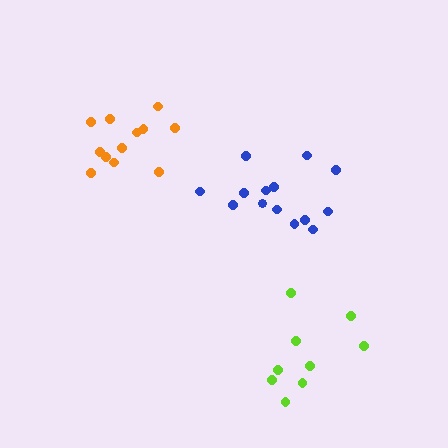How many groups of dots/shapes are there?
There are 3 groups.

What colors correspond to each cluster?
The clusters are colored: blue, orange, lime.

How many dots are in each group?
Group 1: 14 dots, Group 2: 12 dots, Group 3: 9 dots (35 total).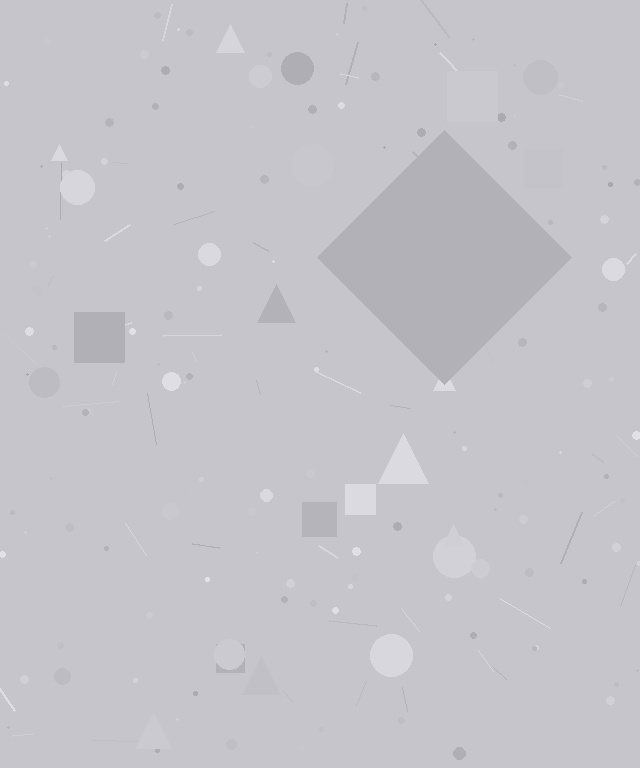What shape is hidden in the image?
A diamond is hidden in the image.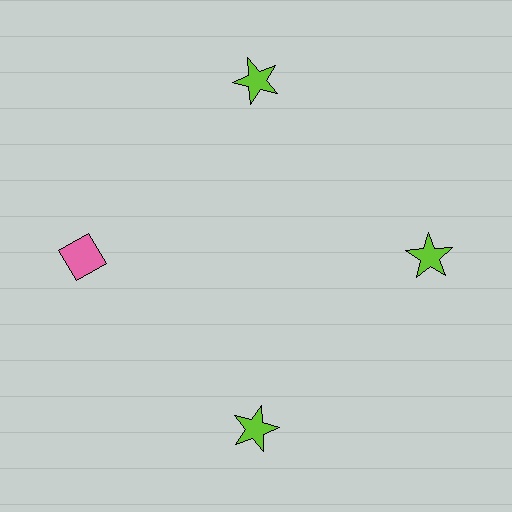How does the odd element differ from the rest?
It differs in both color (pink instead of lime) and shape (diamond instead of star).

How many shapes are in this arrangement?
There are 4 shapes arranged in a ring pattern.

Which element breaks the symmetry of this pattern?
The pink diamond at roughly the 9 o'clock position breaks the symmetry. All other shapes are lime stars.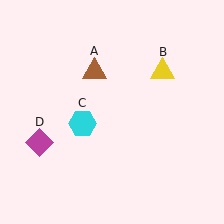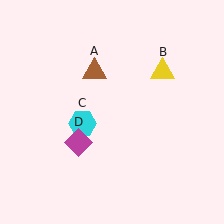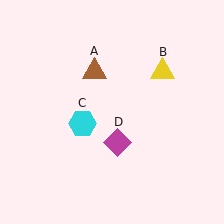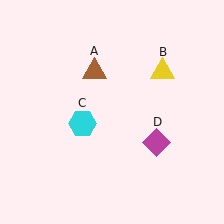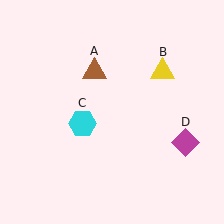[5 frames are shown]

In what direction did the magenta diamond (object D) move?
The magenta diamond (object D) moved right.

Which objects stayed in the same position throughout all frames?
Brown triangle (object A) and yellow triangle (object B) and cyan hexagon (object C) remained stationary.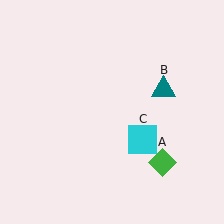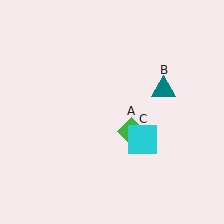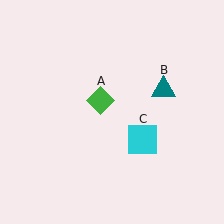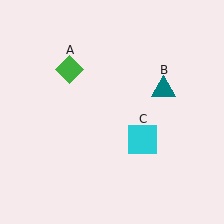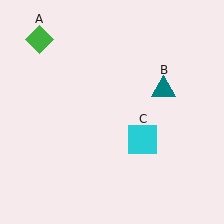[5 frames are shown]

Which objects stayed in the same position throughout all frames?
Teal triangle (object B) and cyan square (object C) remained stationary.